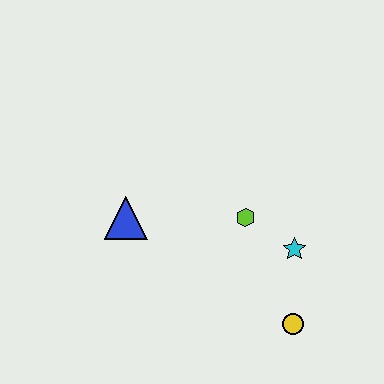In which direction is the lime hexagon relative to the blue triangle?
The lime hexagon is to the right of the blue triangle.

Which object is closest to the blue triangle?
The lime hexagon is closest to the blue triangle.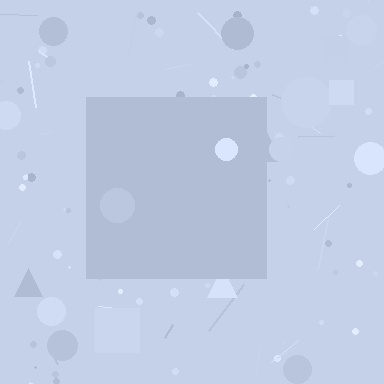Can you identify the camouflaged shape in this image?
The camouflaged shape is a square.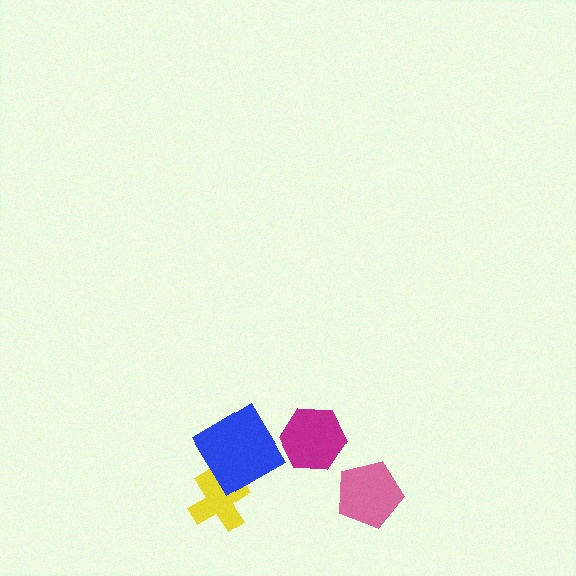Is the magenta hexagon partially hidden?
No, no other shape covers it.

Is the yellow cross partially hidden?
Yes, it is partially covered by another shape.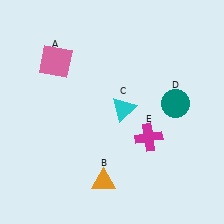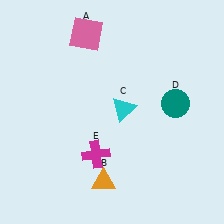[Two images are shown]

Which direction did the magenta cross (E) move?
The magenta cross (E) moved left.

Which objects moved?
The objects that moved are: the pink square (A), the magenta cross (E).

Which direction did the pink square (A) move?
The pink square (A) moved right.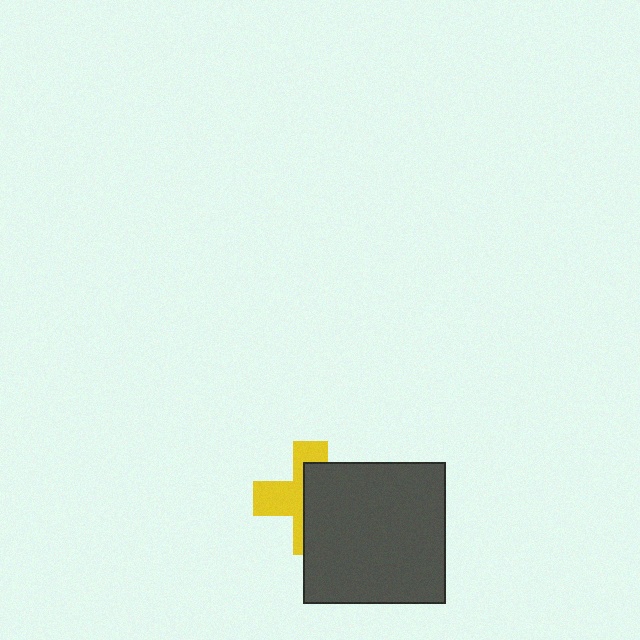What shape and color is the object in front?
The object in front is a dark gray square.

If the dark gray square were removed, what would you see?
You would see the complete yellow cross.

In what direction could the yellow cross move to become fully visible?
The yellow cross could move left. That would shift it out from behind the dark gray square entirely.